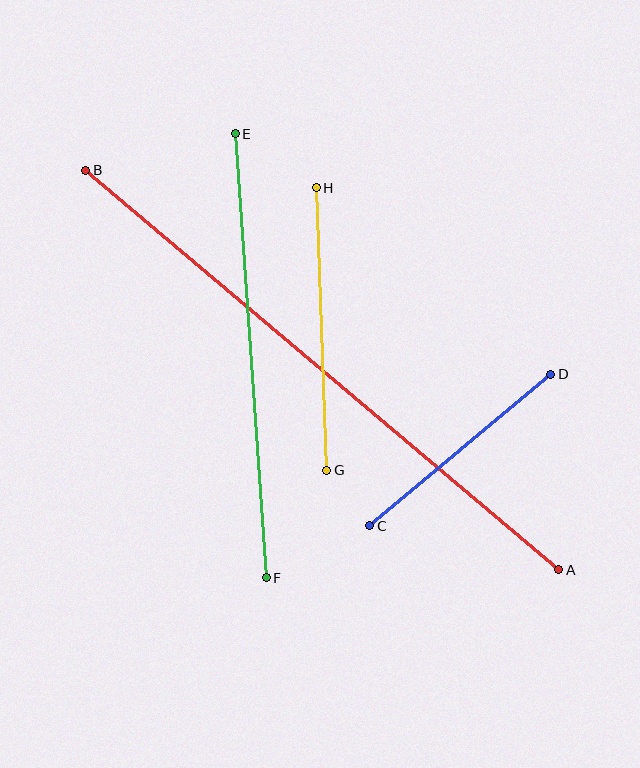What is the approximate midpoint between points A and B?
The midpoint is at approximately (322, 370) pixels.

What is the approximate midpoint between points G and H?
The midpoint is at approximately (321, 329) pixels.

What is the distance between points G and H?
The distance is approximately 283 pixels.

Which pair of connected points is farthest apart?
Points A and B are farthest apart.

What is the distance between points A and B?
The distance is approximately 619 pixels.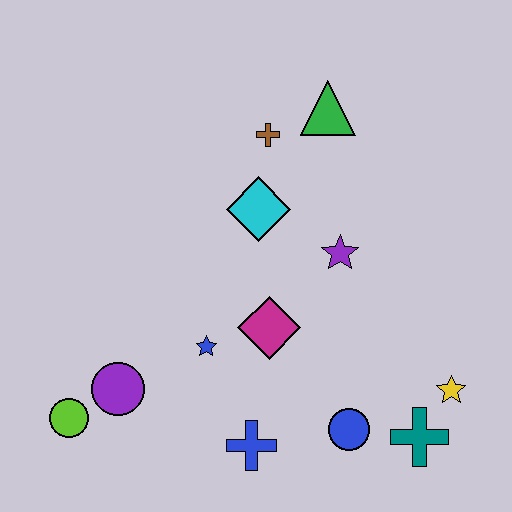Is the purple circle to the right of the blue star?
No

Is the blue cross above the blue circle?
No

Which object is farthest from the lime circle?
The green triangle is farthest from the lime circle.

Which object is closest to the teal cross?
The yellow star is closest to the teal cross.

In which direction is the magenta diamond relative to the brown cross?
The magenta diamond is below the brown cross.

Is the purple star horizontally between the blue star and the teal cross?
Yes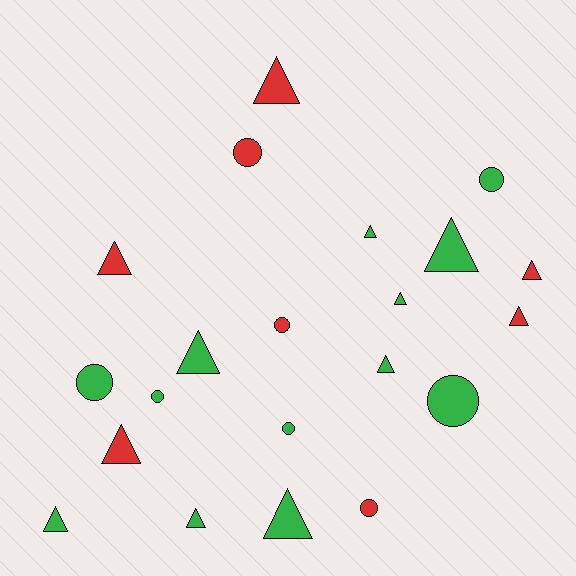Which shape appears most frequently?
Triangle, with 13 objects.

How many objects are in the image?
There are 21 objects.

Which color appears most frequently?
Green, with 13 objects.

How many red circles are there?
There are 3 red circles.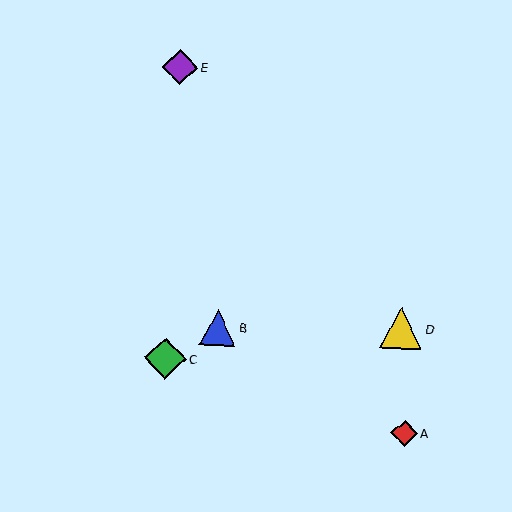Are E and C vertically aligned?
Yes, both are at x≈180.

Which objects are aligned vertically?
Objects C, E are aligned vertically.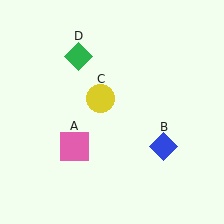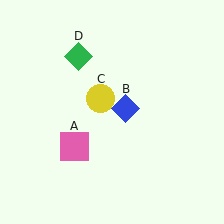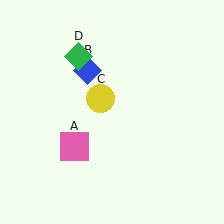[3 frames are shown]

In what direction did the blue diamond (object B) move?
The blue diamond (object B) moved up and to the left.